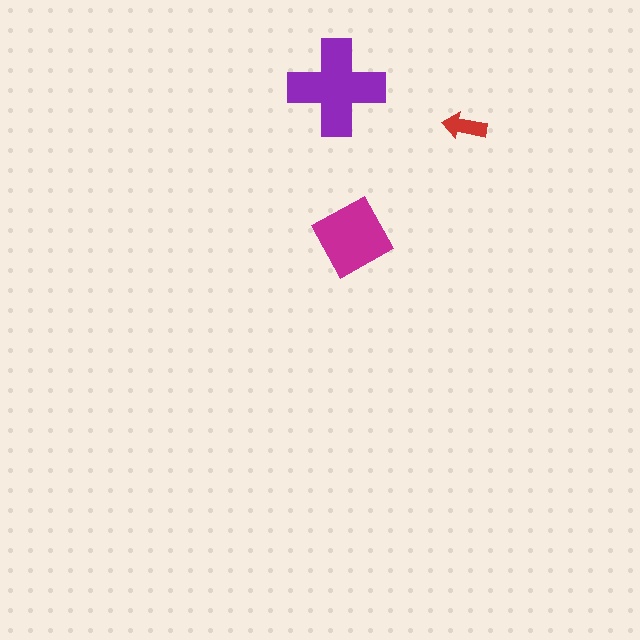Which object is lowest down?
The magenta square is bottommost.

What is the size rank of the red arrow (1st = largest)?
3rd.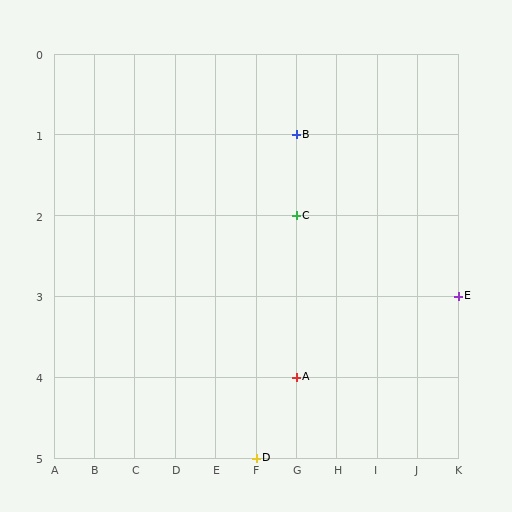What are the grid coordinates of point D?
Point D is at grid coordinates (F, 5).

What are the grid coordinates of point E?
Point E is at grid coordinates (K, 3).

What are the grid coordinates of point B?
Point B is at grid coordinates (G, 1).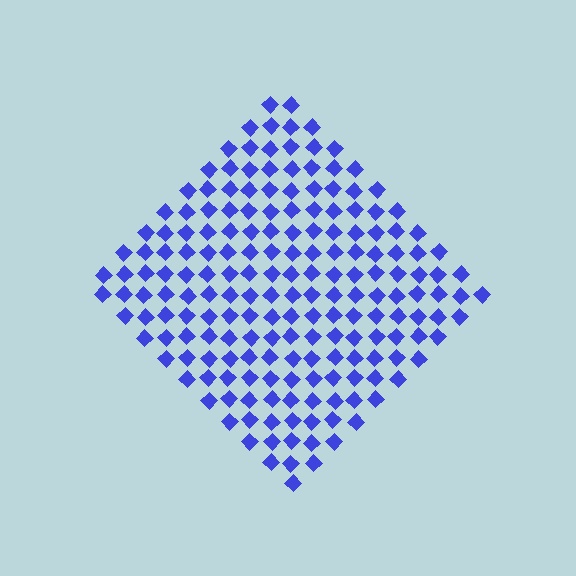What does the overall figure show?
The overall figure shows a diamond.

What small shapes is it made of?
It is made of small diamonds.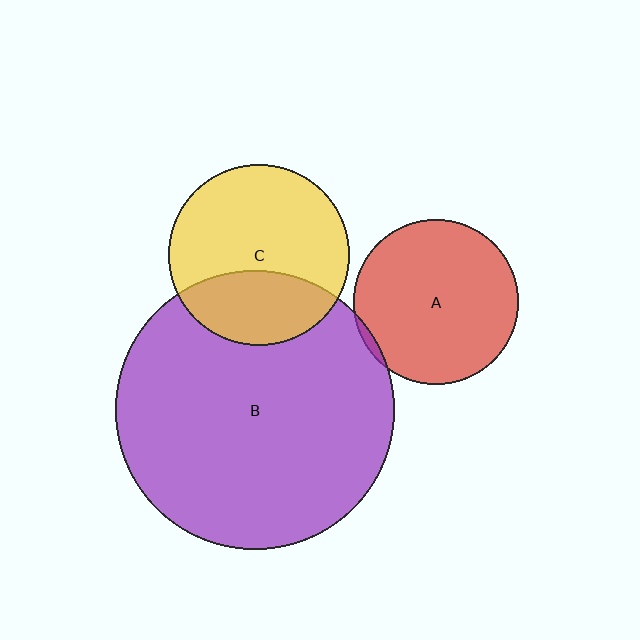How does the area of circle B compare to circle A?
Approximately 2.8 times.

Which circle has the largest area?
Circle B (purple).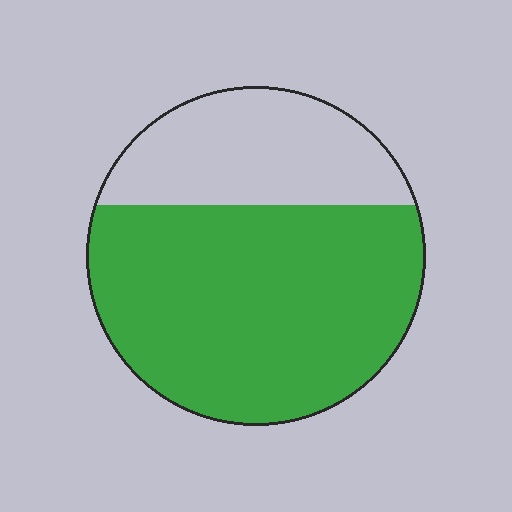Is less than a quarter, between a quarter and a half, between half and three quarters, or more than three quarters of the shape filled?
Between half and three quarters.